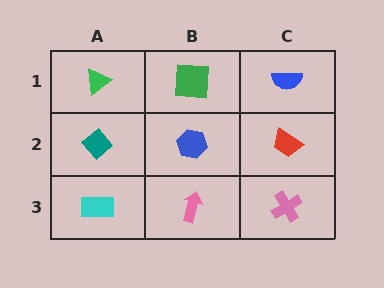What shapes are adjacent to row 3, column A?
A teal diamond (row 2, column A), a pink arrow (row 3, column B).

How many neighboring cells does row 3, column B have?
3.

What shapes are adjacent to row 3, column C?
A red trapezoid (row 2, column C), a pink arrow (row 3, column B).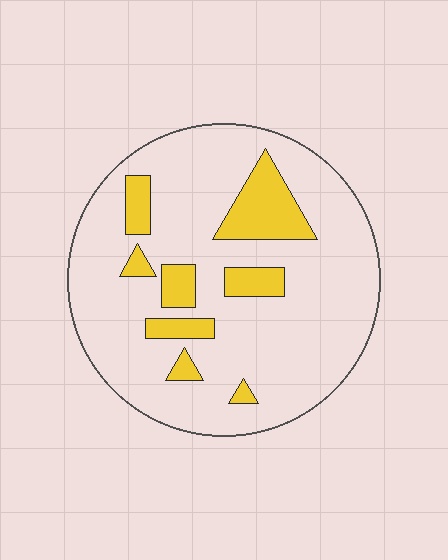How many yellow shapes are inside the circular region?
8.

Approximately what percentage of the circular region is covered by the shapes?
Approximately 15%.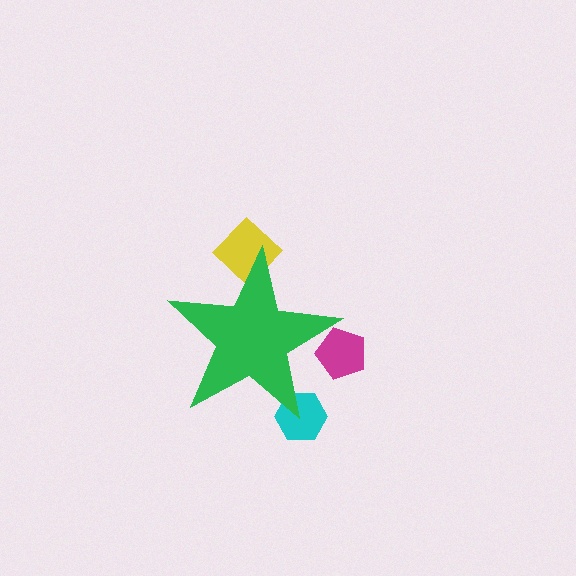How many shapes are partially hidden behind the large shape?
3 shapes are partially hidden.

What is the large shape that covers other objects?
A green star.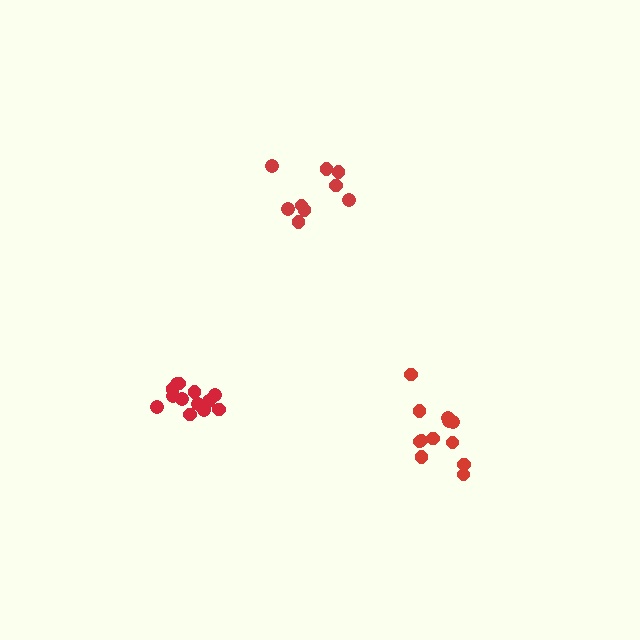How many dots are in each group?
Group 1: 13 dots, Group 2: 12 dots, Group 3: 9 dots (34 total).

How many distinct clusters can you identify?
There are 3 distinct clusters.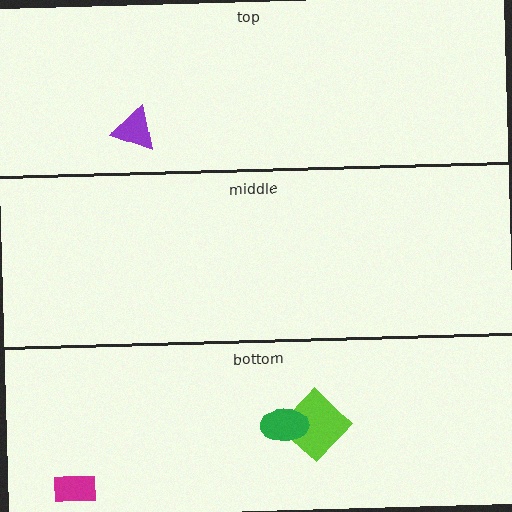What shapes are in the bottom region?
The lime diamond, the green ellipse, the magenta rectangle.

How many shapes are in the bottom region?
3.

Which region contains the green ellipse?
The bottom region.